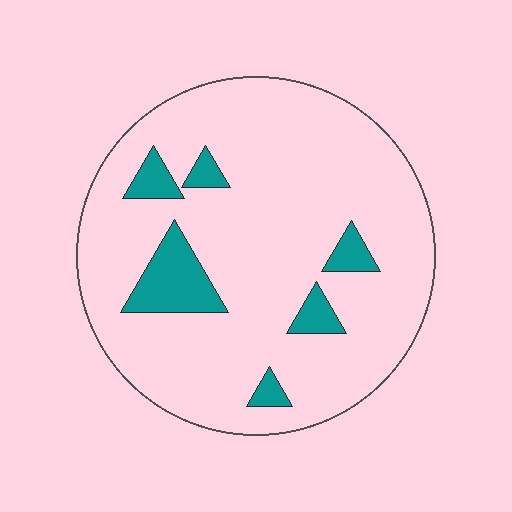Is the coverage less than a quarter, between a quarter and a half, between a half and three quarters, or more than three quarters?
Less than a quarter.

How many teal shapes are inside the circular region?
6.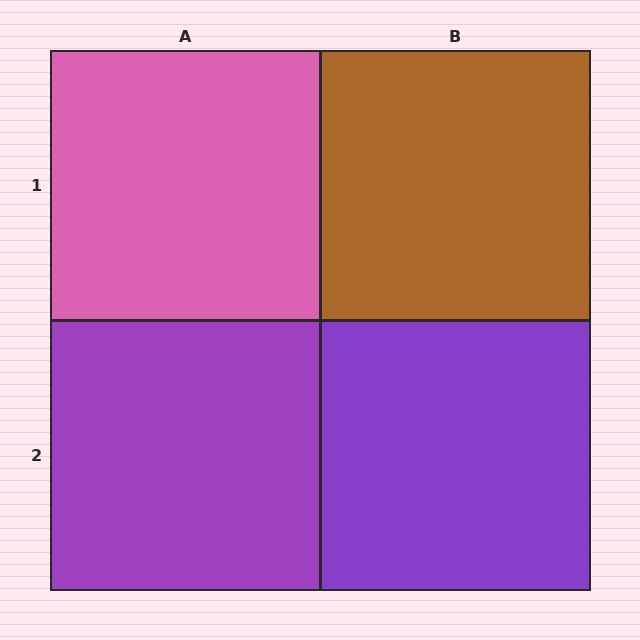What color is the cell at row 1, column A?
Pink.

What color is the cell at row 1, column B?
Brown.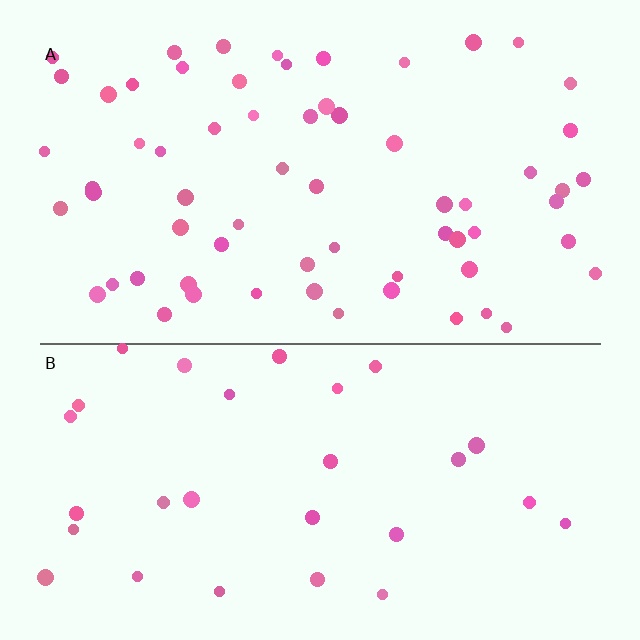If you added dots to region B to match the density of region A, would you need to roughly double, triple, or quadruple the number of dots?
Approximately double.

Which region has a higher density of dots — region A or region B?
A (the top).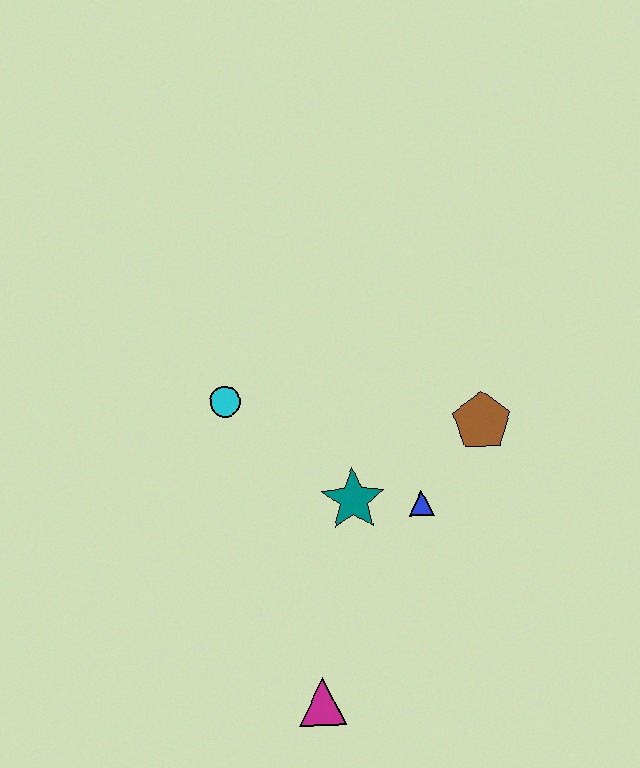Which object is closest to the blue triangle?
The teal star is closest to the blue triangle.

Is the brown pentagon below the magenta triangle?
No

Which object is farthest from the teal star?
The magenta triangle is farthest from the teal star.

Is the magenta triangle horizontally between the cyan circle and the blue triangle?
Yes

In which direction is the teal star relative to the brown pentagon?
The teal star is to the left of the brown pentagon.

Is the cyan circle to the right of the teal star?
No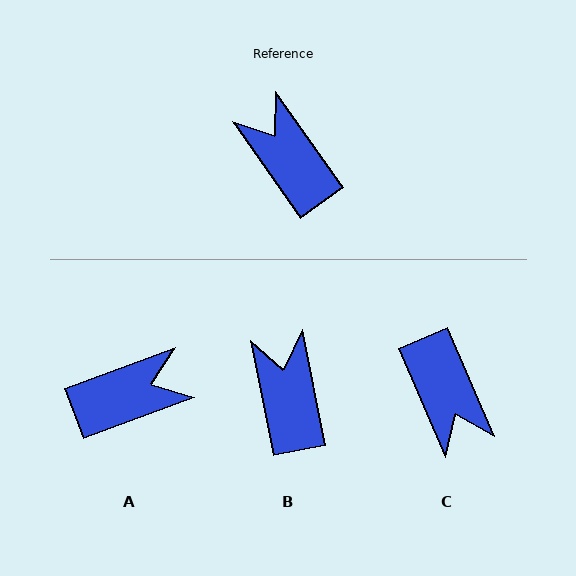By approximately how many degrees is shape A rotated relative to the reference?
Approximately 105 degrees clockwise.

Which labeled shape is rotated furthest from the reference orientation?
C, about 168 degrees away.